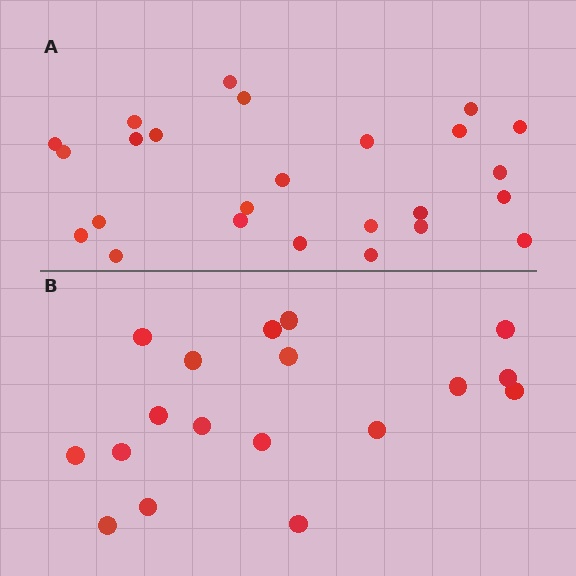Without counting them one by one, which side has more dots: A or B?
Region A (the top region) has more dots.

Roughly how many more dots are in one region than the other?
Region A has roughly 8 or so more dots than region B.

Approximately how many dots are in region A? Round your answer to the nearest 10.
About 20 dots. (The exact count is 25, which rounds to 20.)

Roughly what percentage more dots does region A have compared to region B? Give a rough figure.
About 40% more.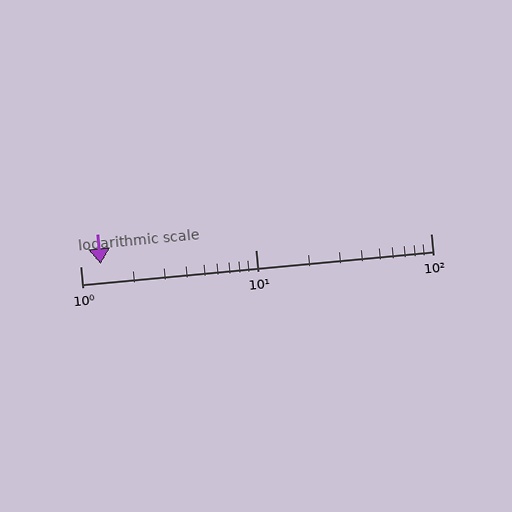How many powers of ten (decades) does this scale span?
The scale spans 2 decades, from 1 to 100.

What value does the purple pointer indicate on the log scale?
The pointer indicates approximately 1.3.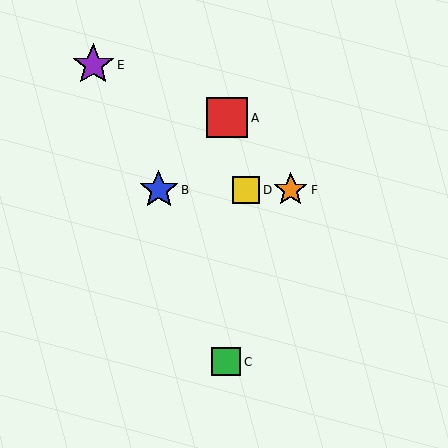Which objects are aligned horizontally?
Objects B, D, F are aligned horizontally.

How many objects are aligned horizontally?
3 objects (B, D, F) are aligned horizontally.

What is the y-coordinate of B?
Object B is at y≈190.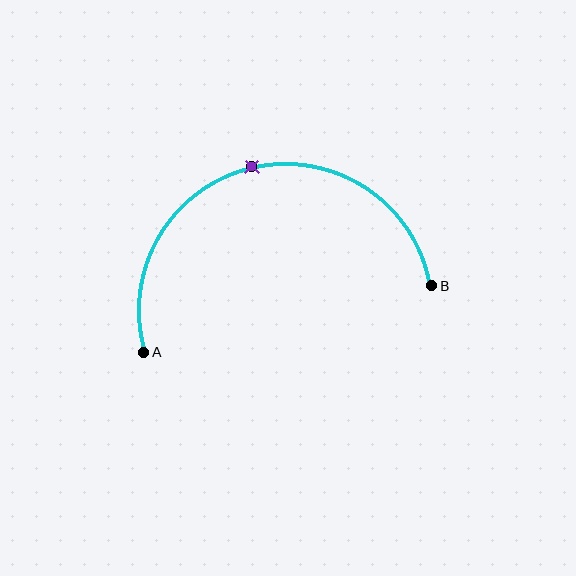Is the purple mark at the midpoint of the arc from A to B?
Yes. The purple mark lies on the arc at equal arc-length from both A and B — it is the arc midpoint.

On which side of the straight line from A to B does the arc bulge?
The arc bulges above the straight line connecting A and B.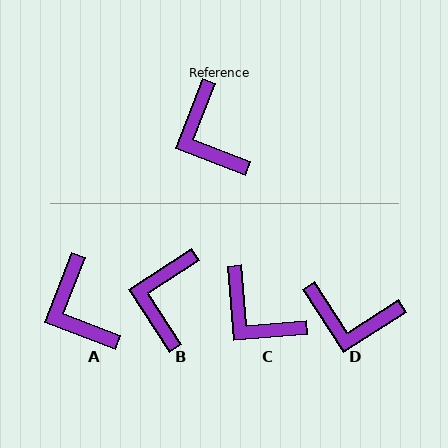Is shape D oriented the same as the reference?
No, it is off by about 54 degrees.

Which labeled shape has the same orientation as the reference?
A.